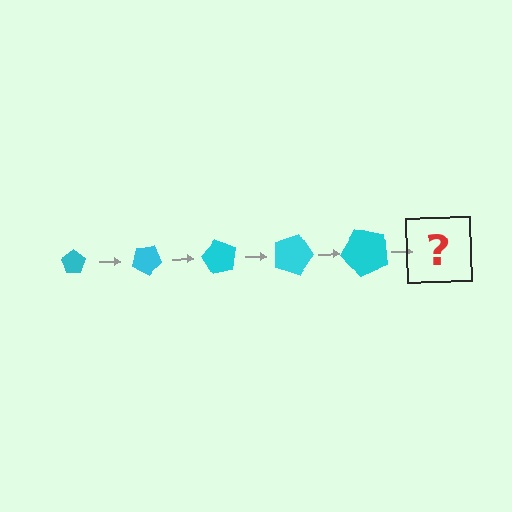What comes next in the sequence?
The next element should be a pentagon, larger than the previous one and rotated 150 degrees from the start.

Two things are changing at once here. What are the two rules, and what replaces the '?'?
The two rules are that the pentagon grows larger each step and it rotates 30 degrees each step. The '?' should be a pentagon, larger than the previous one and rotated 150 degrees from the start.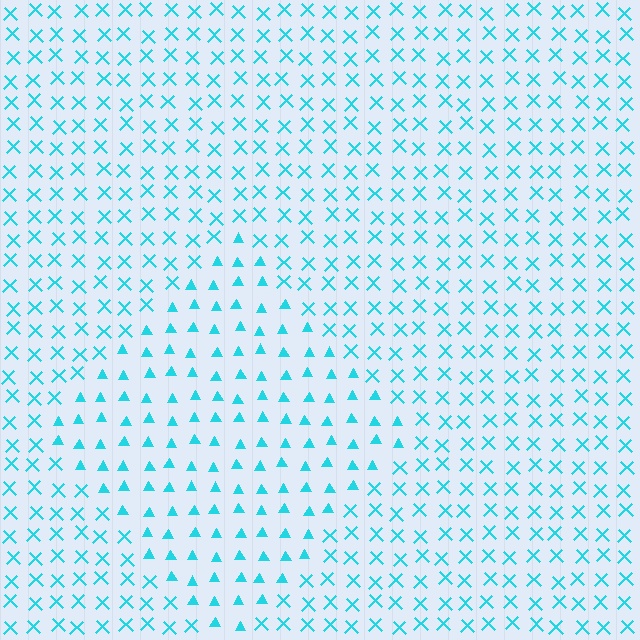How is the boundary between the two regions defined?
The boundary is defined by a change in element shape: triangles inside vs. X marks outside. All elements share the same color and spacing.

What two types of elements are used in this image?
The image uses triangles inside the diamond region and X marks outside it.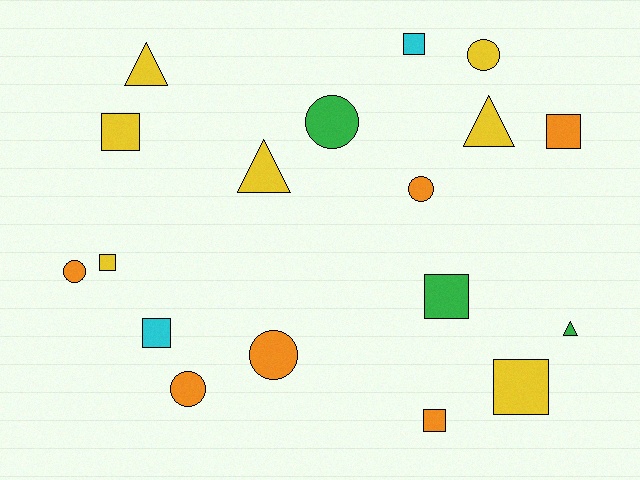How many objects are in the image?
There are 18 objects.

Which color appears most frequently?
Yellow, with 7 objects.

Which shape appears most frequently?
Square, with 8 objects.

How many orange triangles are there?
There are no orange triangles.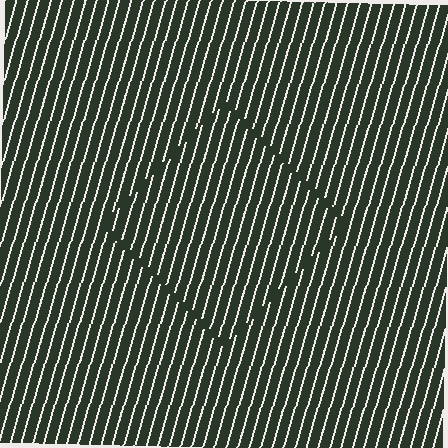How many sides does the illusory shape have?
4 sides — the line-ends trace a square.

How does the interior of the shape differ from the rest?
The interior of the shape contains the same grating, shifted by half a period — the contour is defined by the phase discontinuity where line-ends from the inner and outer gratings abut.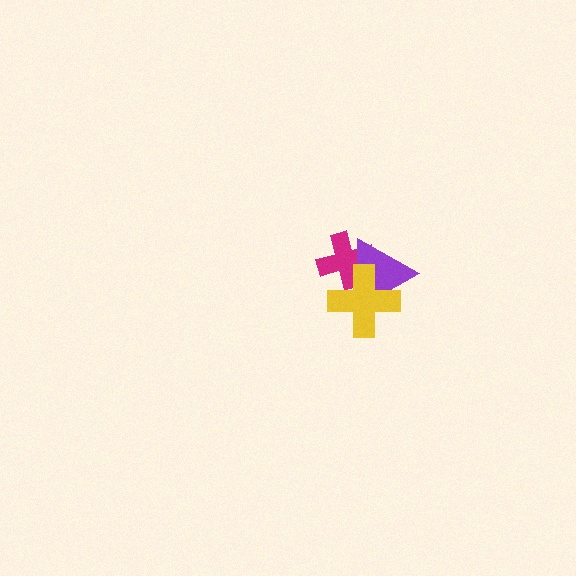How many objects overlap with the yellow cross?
2 objects overlap with the yellow cross.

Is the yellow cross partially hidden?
No, no other shape covers it.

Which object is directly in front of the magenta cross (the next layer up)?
The purple triangle is directly in front of the magenta cross.